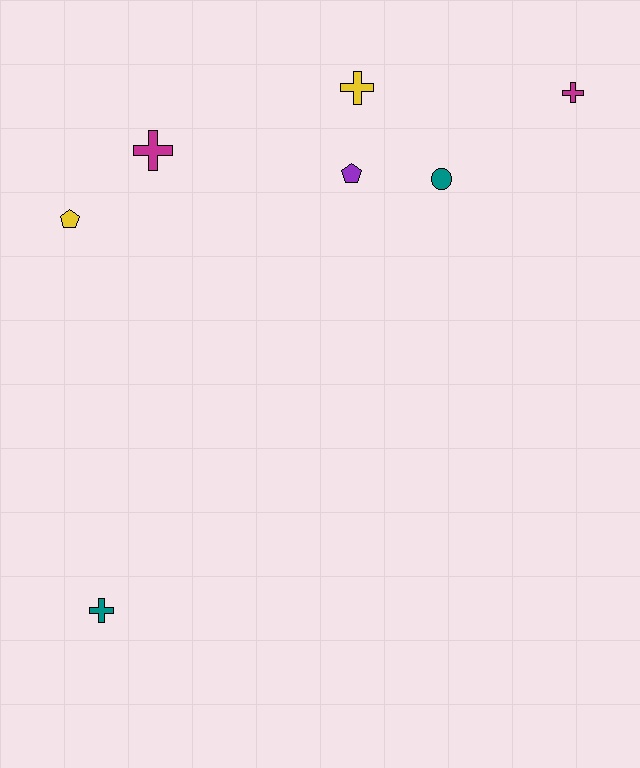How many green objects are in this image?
There are no green objects.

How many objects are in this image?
There are 7 objects.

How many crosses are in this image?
There are 4 crosses.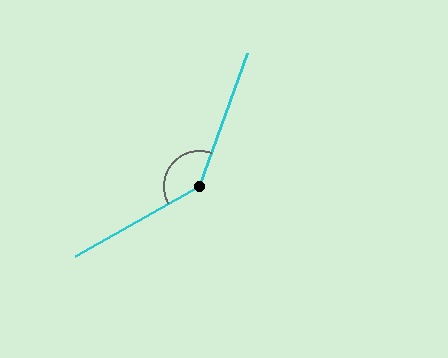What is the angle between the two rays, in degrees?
Approximately 139 degrees.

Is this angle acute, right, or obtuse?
It is obtuse.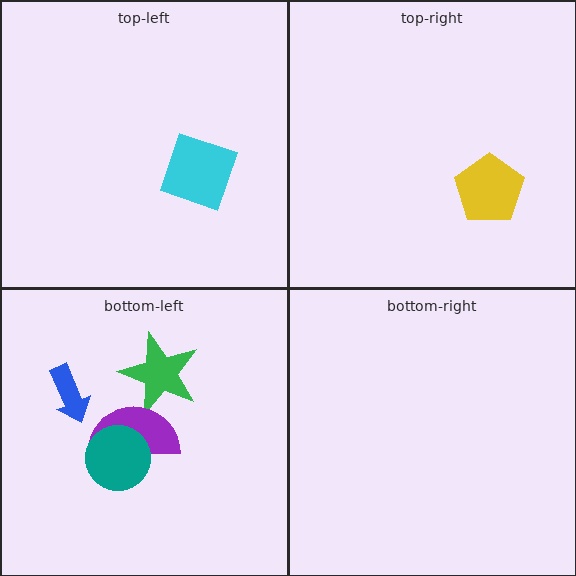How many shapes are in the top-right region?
1.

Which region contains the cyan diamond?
The top-left region.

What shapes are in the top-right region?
The yellow pentagon.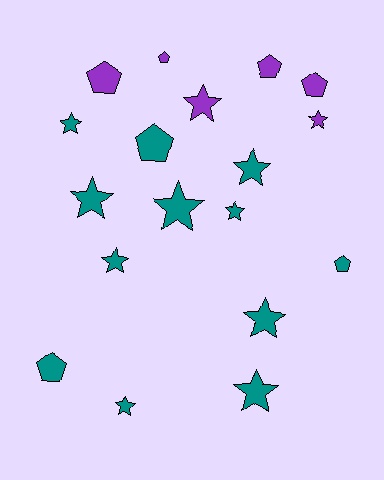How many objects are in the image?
There are 18 objects.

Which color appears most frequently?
Teal, with 12 objects.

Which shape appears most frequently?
Star, with 11 objects.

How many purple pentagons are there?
There are 4 purple pentagons.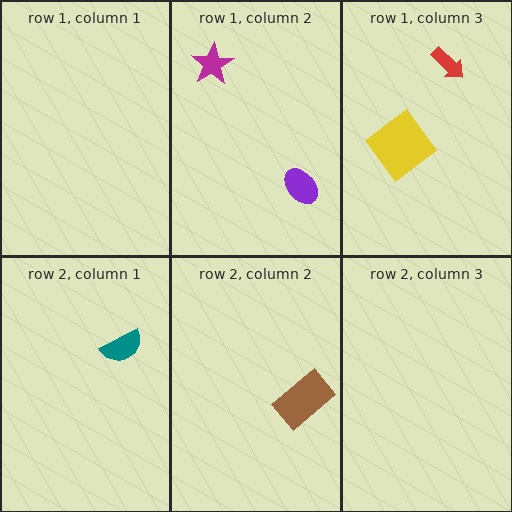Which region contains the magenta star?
The row 1, column 2 region.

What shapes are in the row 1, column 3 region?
The yellow diamond, the red arrow.